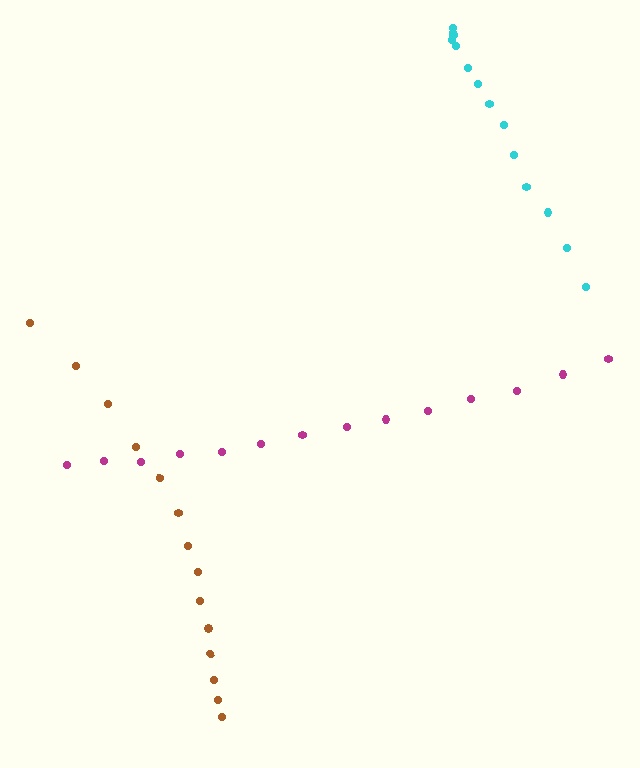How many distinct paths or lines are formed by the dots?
There are 3 distinct paths.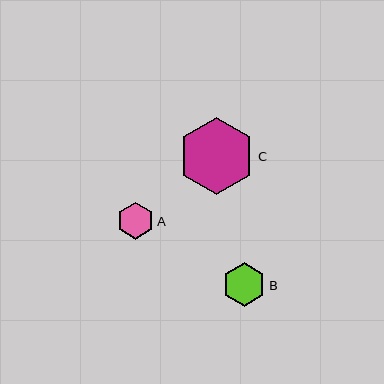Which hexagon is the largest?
Hexagon C is the largest with a size of approximately 77 pixels.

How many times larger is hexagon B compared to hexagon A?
Hexagon B is approximately 1.2 times the size of hexagon A.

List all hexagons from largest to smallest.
From largest to smallest: C, B, A.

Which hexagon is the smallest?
Hexagon A is the smallest with a size of approximately 37 pixels.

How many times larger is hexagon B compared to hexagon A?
Hexagon B is approximately 1.2 times the size of hexagon A.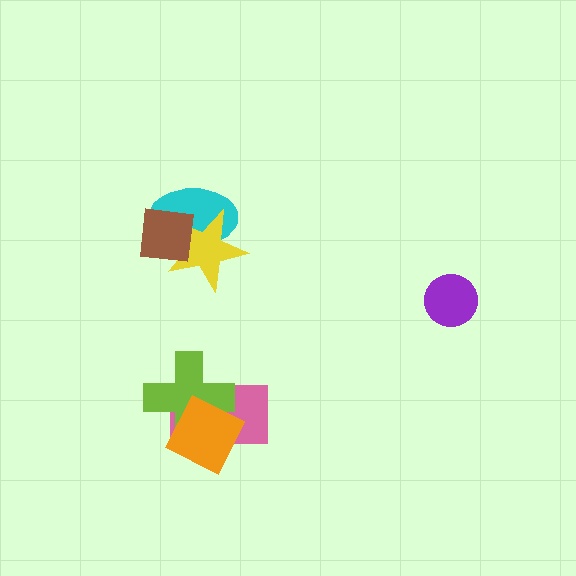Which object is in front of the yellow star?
The brown square is in front of the yellow star.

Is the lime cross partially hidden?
Yes, it is partially covered by another shape.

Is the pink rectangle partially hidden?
Yes, it is partially covered by another shape.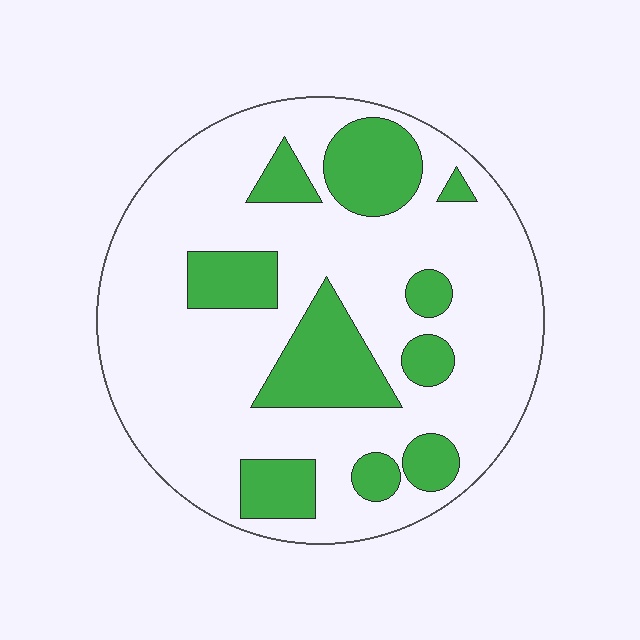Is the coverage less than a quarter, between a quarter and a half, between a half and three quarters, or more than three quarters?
Between a quarter and a half.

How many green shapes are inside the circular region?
10.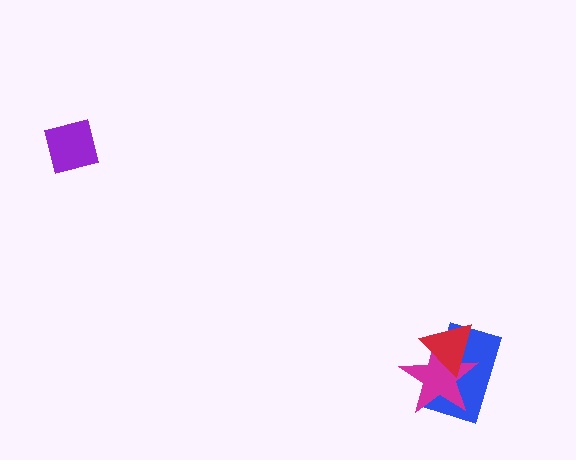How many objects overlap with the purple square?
0 objects overlap with the purple square.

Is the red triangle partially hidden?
No, no other shape covers it.